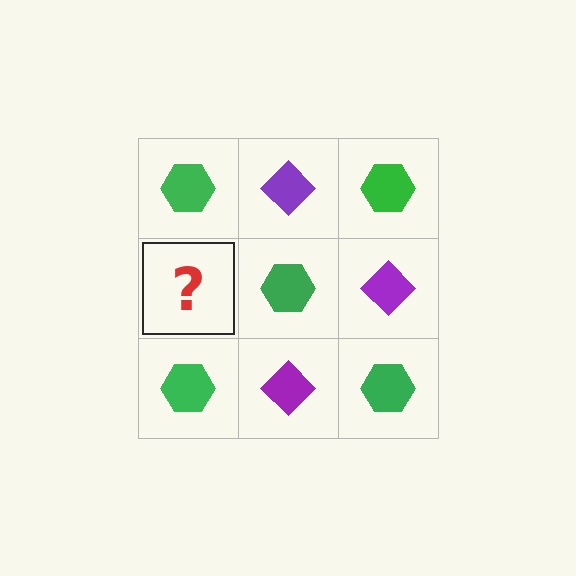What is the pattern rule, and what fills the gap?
The rule is that it alternates green hexagon and purple diamond in a checkerboard pattern. The gap should be filled with a purple diamond.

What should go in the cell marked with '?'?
The missing cell should contain a purple diamond.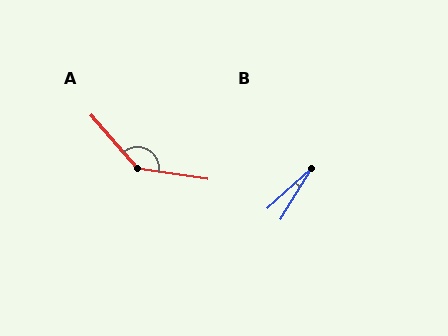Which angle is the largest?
A, at approximately 139 degrees.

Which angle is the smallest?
B, at approximately 17 degrees.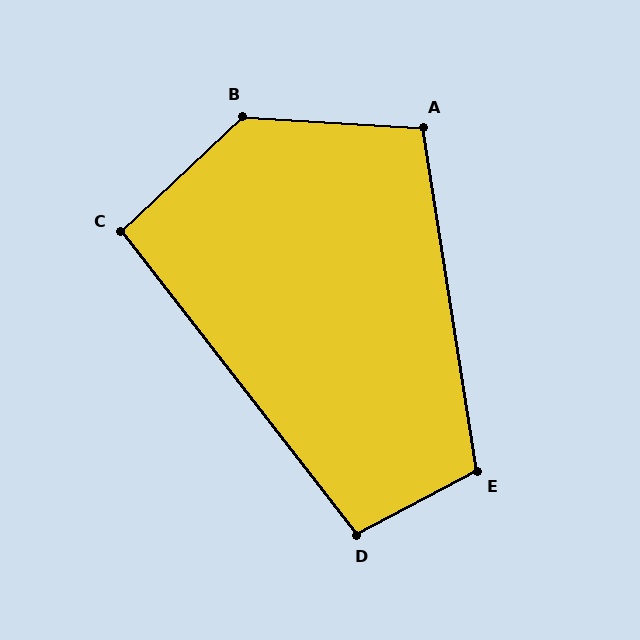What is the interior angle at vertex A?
Approximately 103 degrees (obtuse).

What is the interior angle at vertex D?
Approximately 100 degrees (obtuse).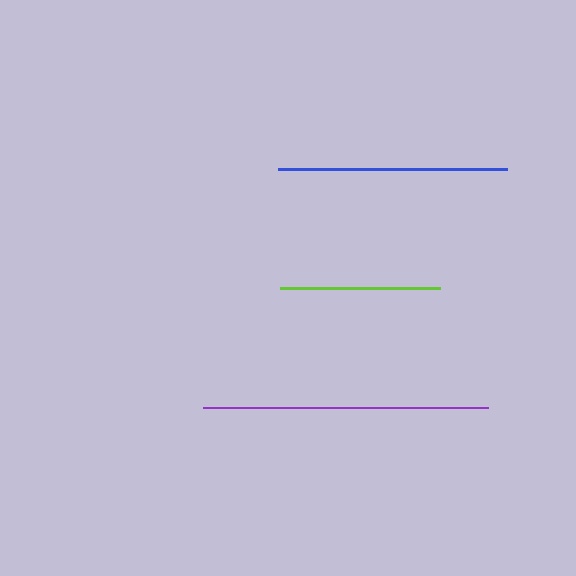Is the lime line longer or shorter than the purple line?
The purple line is longer than the lime line.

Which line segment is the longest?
The purple line is the longest at approximately 284 pixels.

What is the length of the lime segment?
The lime segment is approximately 160 pixels long.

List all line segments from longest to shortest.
From longest to shortest: purple, blue, lime.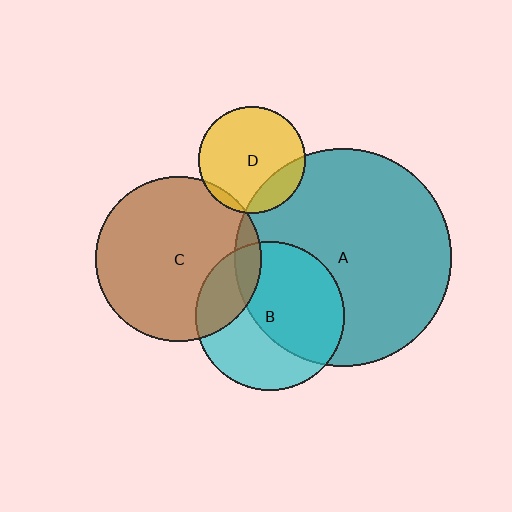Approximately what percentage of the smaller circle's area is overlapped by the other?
Approximately 10%.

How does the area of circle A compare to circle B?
Approximately 2.1 times.